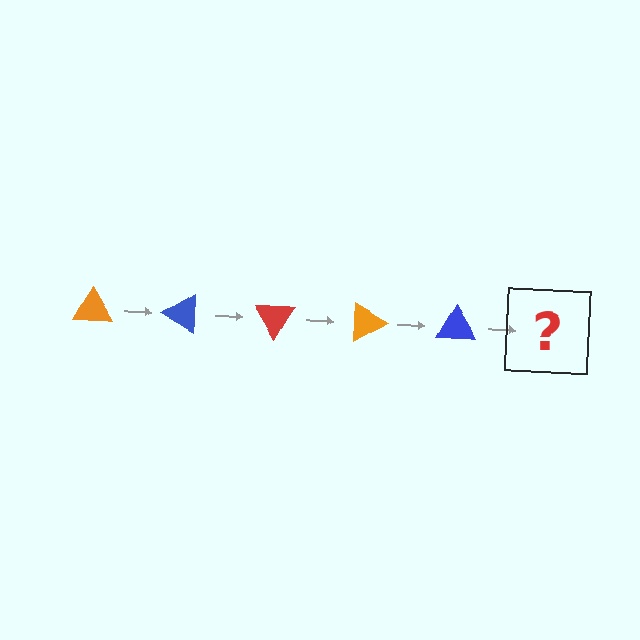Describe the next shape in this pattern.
It should be a red triangle, rotated 150 degrees from the start.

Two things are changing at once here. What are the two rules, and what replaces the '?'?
The two rules are that it rotates 30 degrees each step and the color cycles through orange, blue, and red. The '?' should be a red triangle, rotated 150 degrees from the start.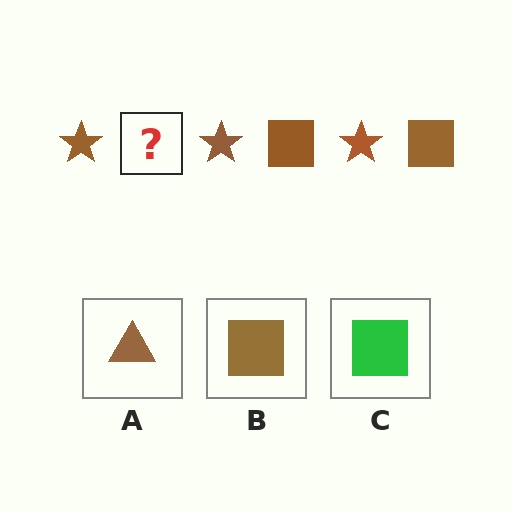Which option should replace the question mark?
Option B.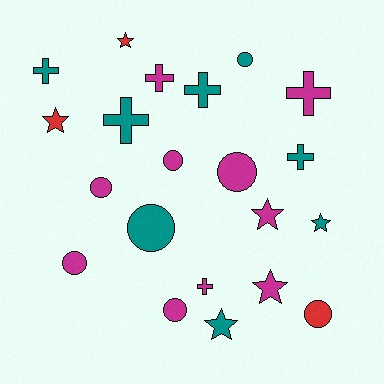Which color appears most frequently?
Magenta, with 10 objects.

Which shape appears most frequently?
Circle, with 8 objects.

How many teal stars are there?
There are 2 teal stars.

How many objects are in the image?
There are 21 objects.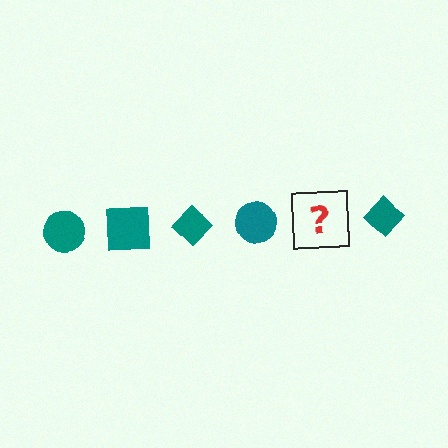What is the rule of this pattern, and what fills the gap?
The rule is that the pattern cycles through circle, square, diamond shapes in teal. The gap should be filled with a teal square.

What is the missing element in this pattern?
The missing element is a teal square.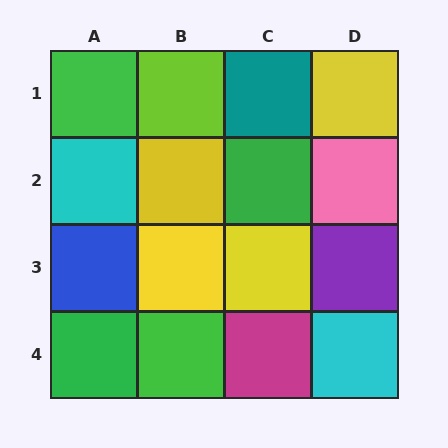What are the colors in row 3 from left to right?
Blue, yellow, yellow, purple.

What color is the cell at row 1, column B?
Lime.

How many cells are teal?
1 cell is teal.